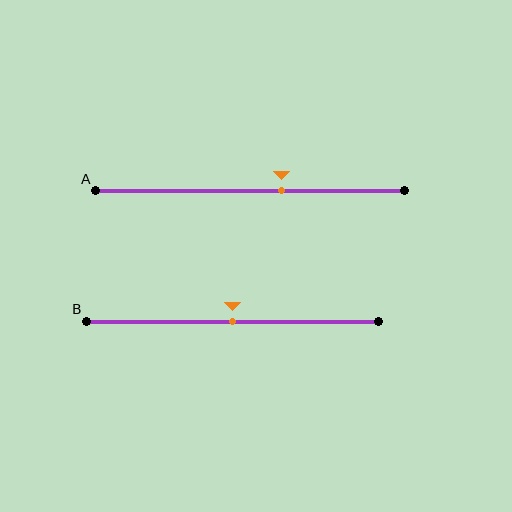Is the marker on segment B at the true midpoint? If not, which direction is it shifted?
Yes, the marker on segment B is at the true midpoint.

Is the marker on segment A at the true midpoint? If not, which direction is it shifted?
No, the marker on segment A is shifted to the right by about 10% of the segment length.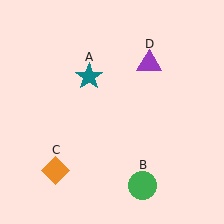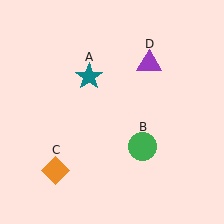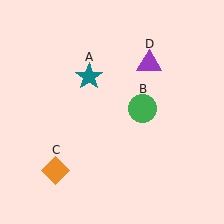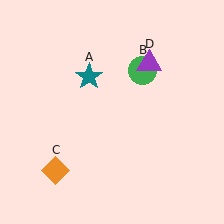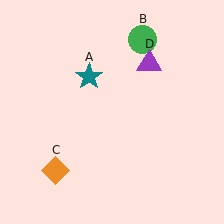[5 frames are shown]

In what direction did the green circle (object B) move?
The green circle (object B) moved up.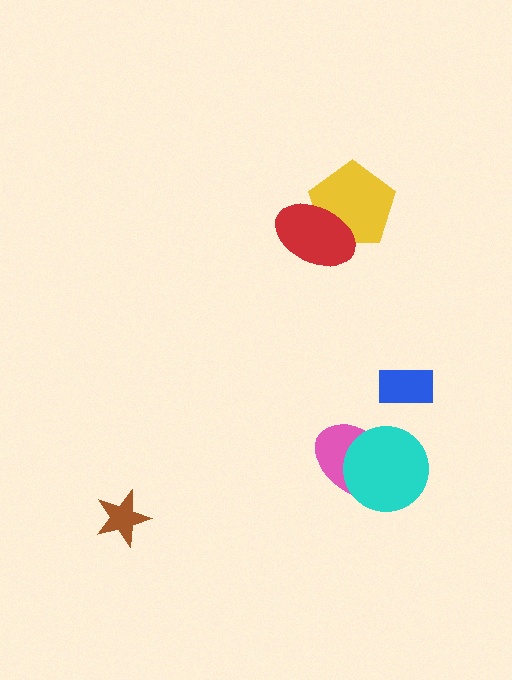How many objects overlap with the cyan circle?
1 object overlaps with the cyan circle.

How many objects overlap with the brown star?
0 objects overlap with the brown star.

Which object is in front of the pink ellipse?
The cyan circle is in front of the pink ellipse.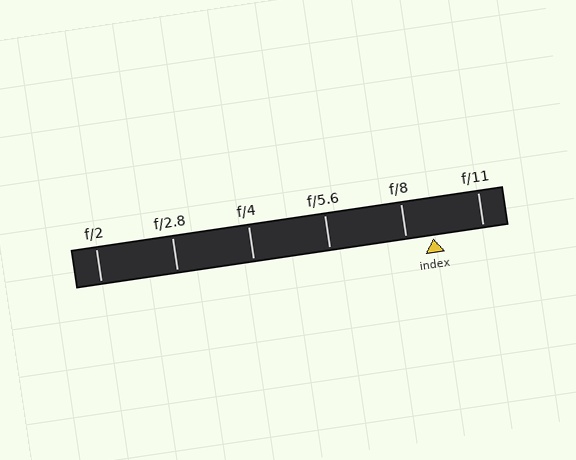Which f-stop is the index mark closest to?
The index mark is closest to f/8.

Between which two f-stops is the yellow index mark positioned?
The index mark is between f/8 and f/11.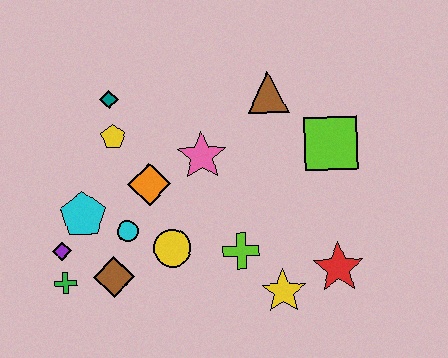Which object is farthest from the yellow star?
The teal diamond is farthest from the yellow star.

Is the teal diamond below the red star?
No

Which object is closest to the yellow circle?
The cyan circle is closest to the yellow circle.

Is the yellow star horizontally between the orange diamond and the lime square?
Yes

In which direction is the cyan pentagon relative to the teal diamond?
The cyan pentagon is below the teal diamond.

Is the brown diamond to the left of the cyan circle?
Yes